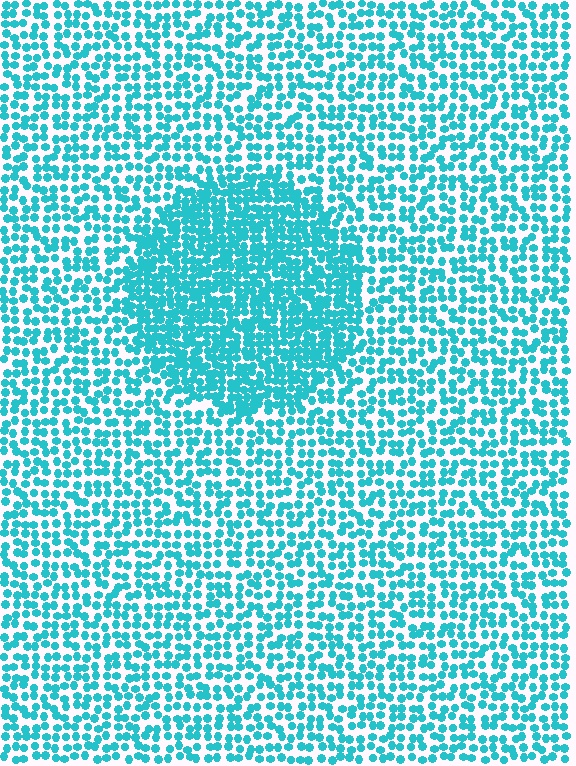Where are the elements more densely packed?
The elements are more densely packed inside the circle boundary.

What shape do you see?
I see a circle.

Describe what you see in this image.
The image contains small cyan elements arranged at two different densities. A circle-shaped region is visible where the elements are more densely packed than the surrounding area.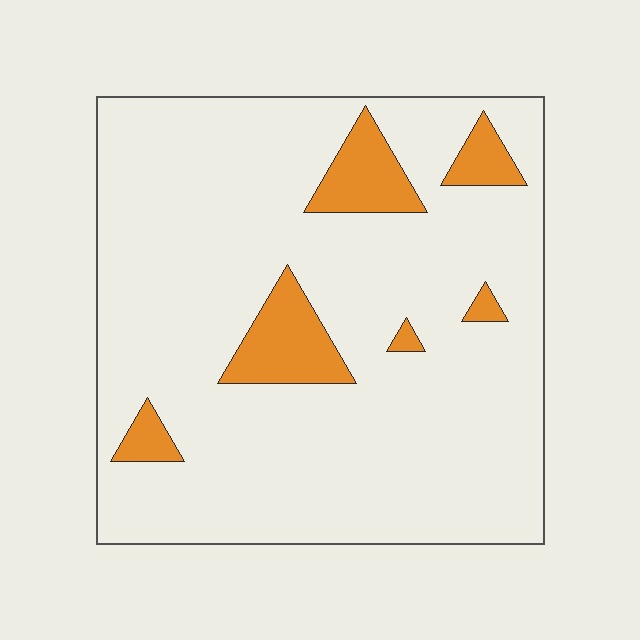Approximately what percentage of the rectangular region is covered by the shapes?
Approximately 10%.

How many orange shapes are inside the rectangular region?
6.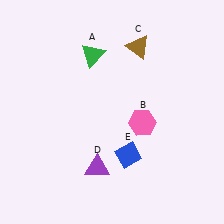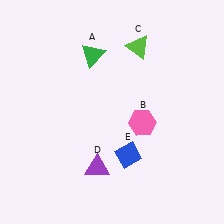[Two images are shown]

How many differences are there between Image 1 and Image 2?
There is 1 difference between the two images.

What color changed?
The triangle (C) changed from brown in Image 1 to lime in Image 2.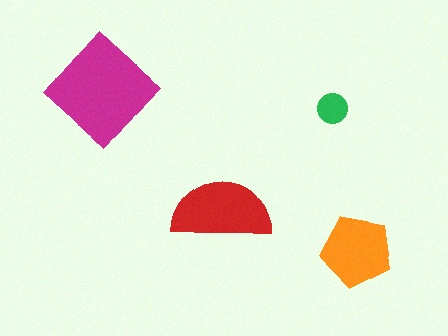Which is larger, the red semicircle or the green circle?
The red semicircle.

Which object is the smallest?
The green circle.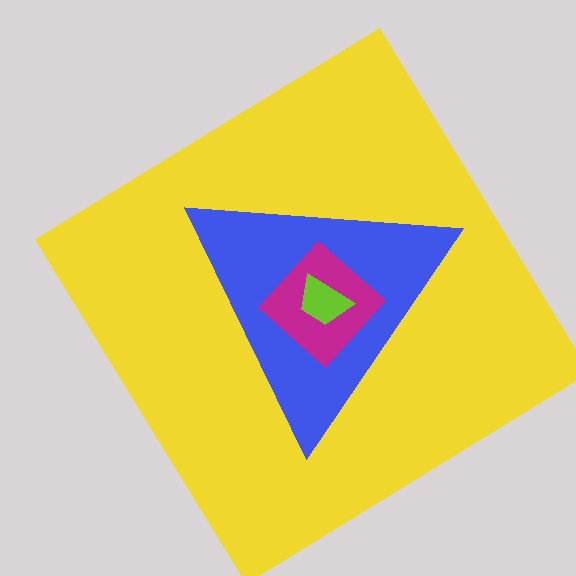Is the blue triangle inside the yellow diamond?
Yes.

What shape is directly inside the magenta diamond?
The lime trapezoid.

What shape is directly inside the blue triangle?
The magenta diamond.